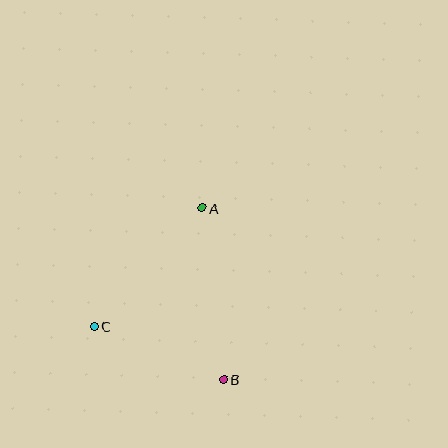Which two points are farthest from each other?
Points A and B are farthest from each other.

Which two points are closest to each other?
Points B and C are closest to each other.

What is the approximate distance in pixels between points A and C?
The distance between A and C is approximately 160 pixels.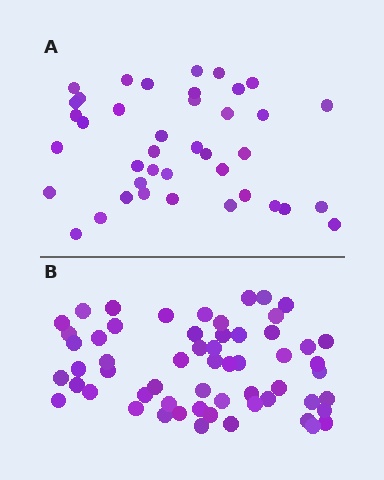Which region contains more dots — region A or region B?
Region B (the bottom region) has more dots.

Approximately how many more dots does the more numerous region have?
Region B has approximately 20 more dots than region A.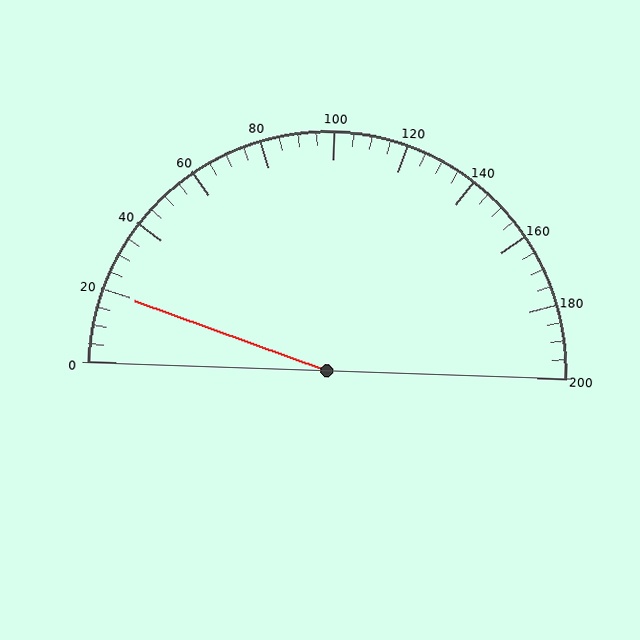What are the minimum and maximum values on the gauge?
The gauge ranges from 0 to 200.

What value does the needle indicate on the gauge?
The needle indicates approximately 20.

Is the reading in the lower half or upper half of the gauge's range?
The reading is in the lower half of the range (0 to 200).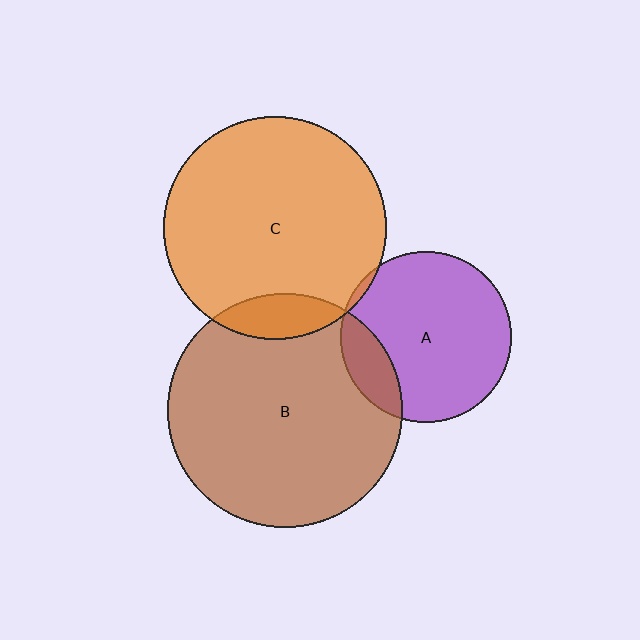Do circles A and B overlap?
Yes.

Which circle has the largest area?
Circle B (brown).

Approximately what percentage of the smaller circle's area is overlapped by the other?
Approximately 15%.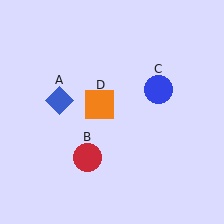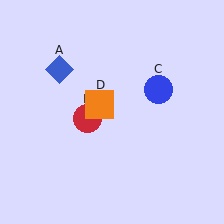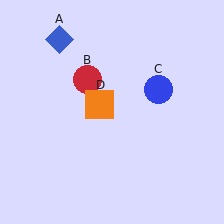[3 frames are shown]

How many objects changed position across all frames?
2 objects changed position: blue diamond (object A), red circle (object B).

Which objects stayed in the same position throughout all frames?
Blue circle (object C) and orange square (object D) remained stationary.